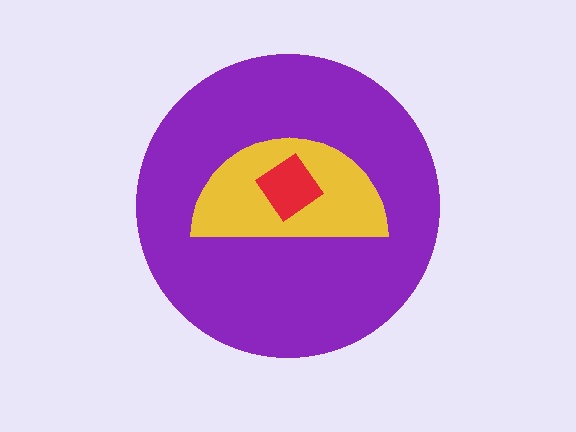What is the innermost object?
The red diamond.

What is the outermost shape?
The purple circle.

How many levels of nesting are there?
3.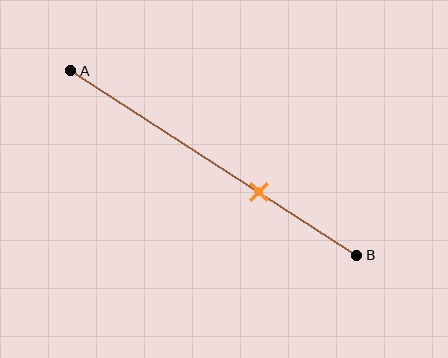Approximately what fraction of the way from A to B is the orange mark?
The orange mark is approximately 65% of the way from A to B.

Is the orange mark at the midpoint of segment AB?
No, the mark is at about 65% from A, not at the 50% midpoint.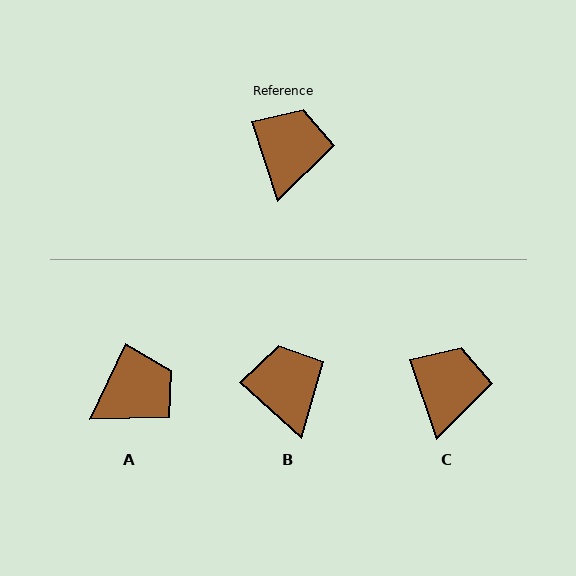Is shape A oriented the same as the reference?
No, it is off by about 44 degrees.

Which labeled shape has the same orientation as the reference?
C.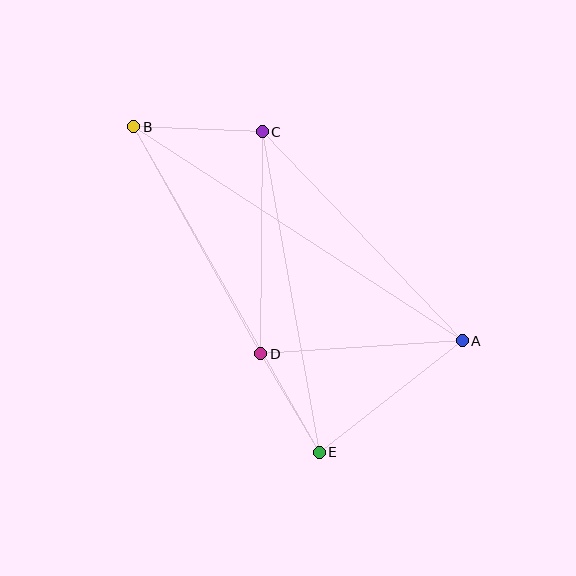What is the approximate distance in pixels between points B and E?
The distance between B and E is approximately 375 pixels.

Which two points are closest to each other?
Points D and E are closest to each other.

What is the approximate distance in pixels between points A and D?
The distance between A and D is approximately 202 pixels.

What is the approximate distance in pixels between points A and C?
The distance between A and C is approximately 290 pixels.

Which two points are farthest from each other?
Points A and B are farthest from each other.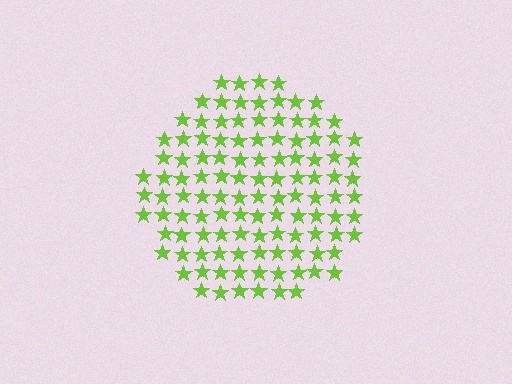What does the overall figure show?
The overall figure shows a circle.